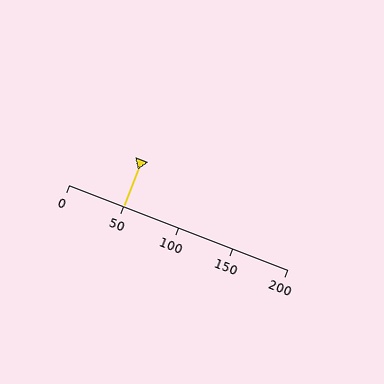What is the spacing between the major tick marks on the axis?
The major ticks are spaced 50 apart.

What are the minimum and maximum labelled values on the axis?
The axis runs from 0 to 200.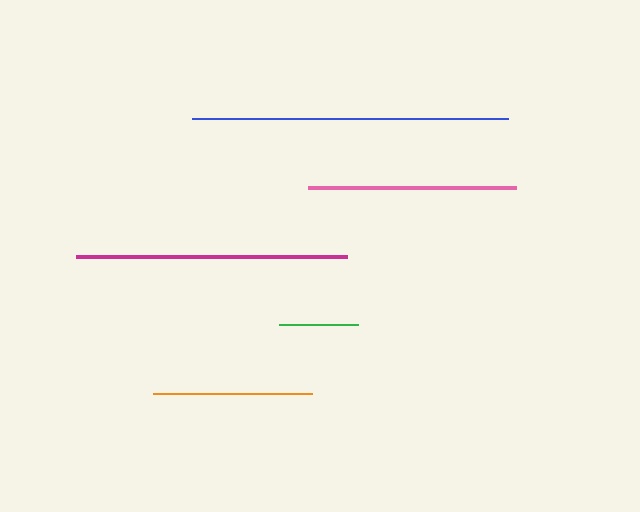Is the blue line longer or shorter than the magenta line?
The blue line is longer than the magenta line.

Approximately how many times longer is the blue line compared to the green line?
The blue line is approximately 4.0 times the length of the green line.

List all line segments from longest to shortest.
From longest to shortest: blue, magenta, pink, orange, green.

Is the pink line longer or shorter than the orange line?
The pink line is longer than the orange line.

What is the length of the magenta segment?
The magenta segment is approximately 270 pixels long.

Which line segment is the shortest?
The green line is the shortest at approximately 79 pixels.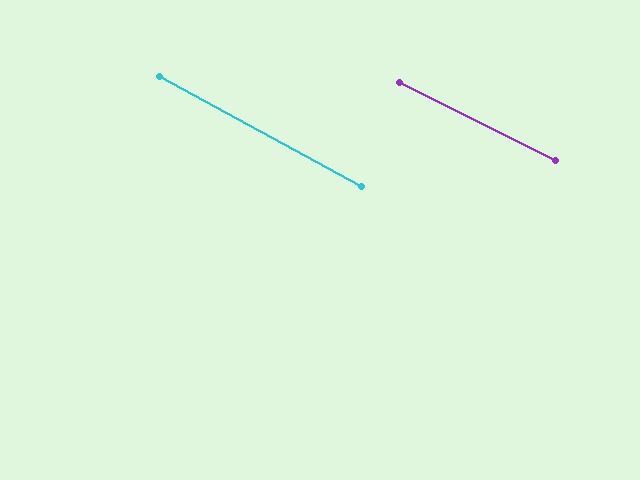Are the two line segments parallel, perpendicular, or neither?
Parallel — their directions differ by only 1.9°.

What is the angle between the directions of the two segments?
Approximately 2 degrees.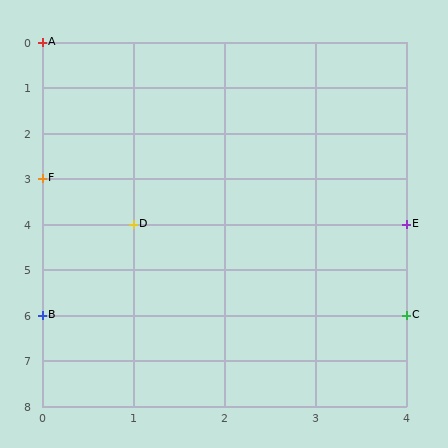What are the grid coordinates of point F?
Point F is at grid coordinates (0, 3).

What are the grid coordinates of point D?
Point D is at grid coordinates (1, 4).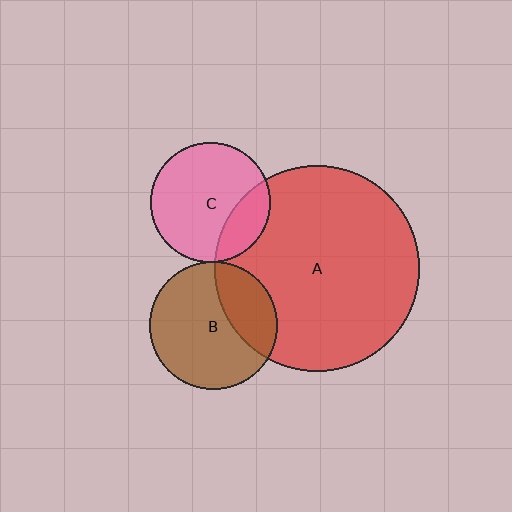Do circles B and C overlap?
Yes.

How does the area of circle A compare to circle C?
Approximately 3.0 times.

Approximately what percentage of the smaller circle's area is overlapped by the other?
Approximately 5%.